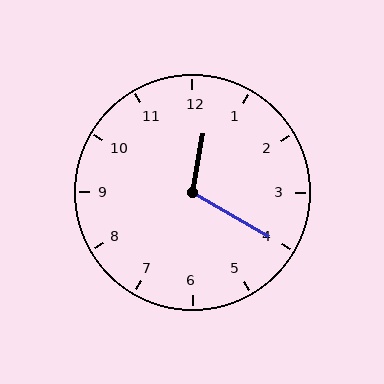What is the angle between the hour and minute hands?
Approximately 110 degrees.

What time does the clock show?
12:20.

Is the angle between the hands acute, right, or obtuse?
It is obtuse.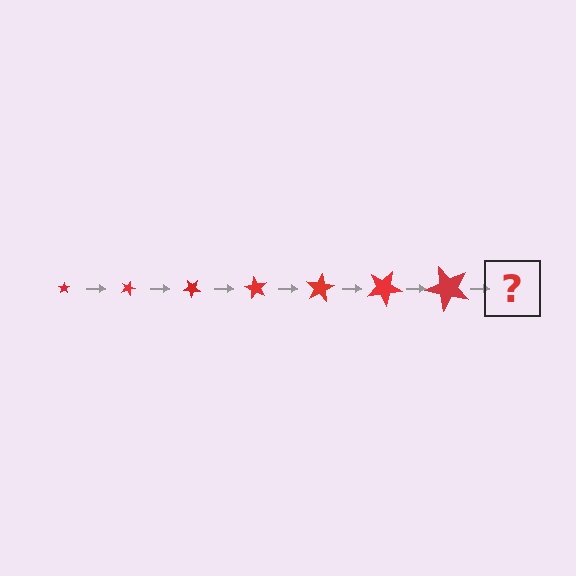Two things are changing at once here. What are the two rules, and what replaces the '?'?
The two rules are that the star grows larger each step and it rotates 20 degrees each step. The '?' should be a star, larger than the previous one and rotated 140 degrees from the start.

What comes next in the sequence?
The next element should be a star, larger than the previous one and rotated 140 degrees from the start.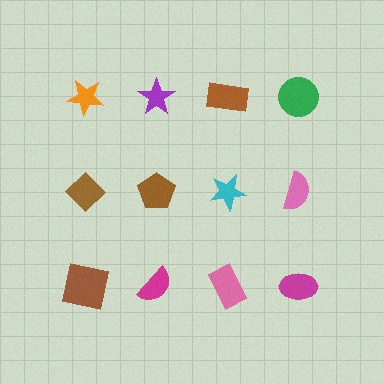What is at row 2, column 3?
A cyan star.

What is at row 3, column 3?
A pink rectangle.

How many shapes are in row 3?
4 shapes.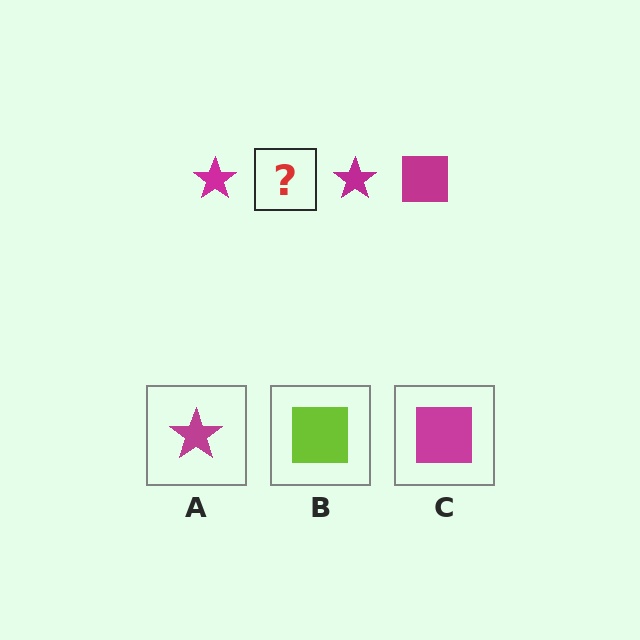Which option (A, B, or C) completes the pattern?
C.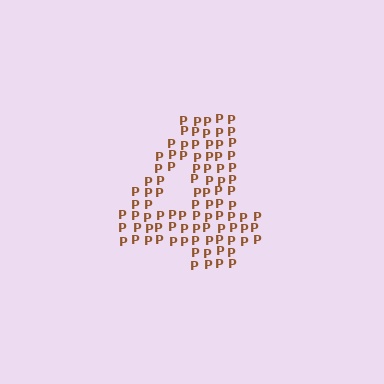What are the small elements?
The small elements are letter P's.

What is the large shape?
The large shape is the digit 4.